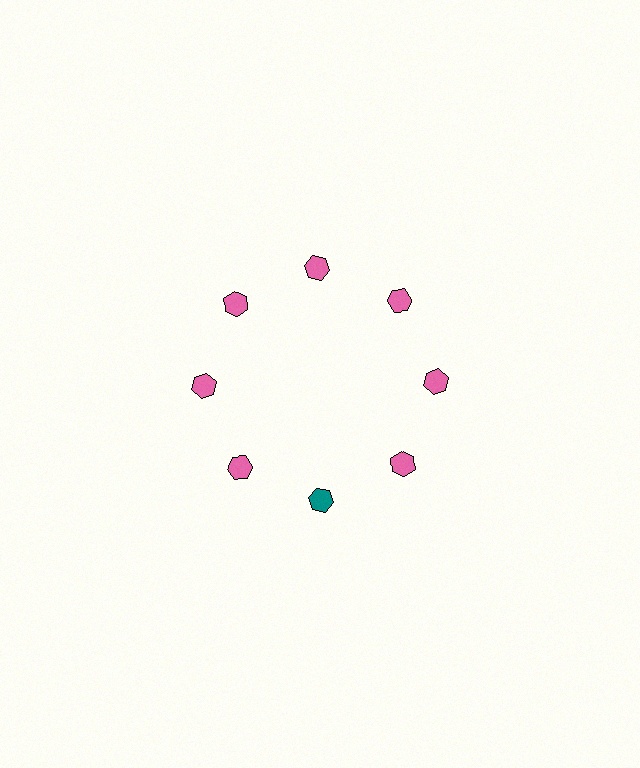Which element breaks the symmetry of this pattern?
The teal hexagon at roughly the 6 o'clock position breaks the symmetry. All other shapes are pink hexagons.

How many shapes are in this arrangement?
There are 8 shapes arranged in a ring pattern.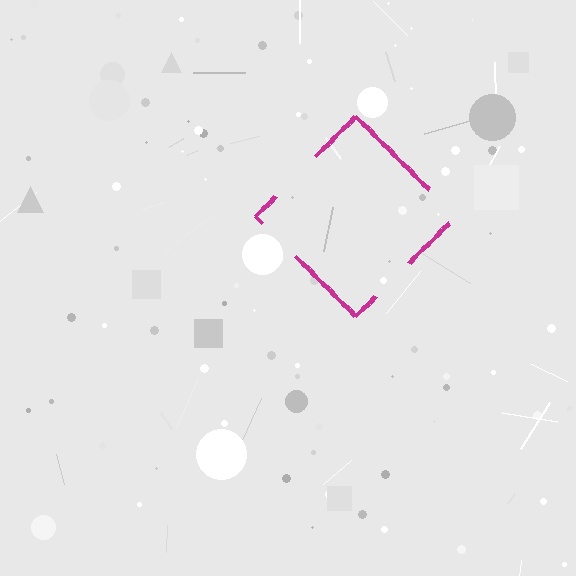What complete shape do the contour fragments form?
The contour fragments form a diamond.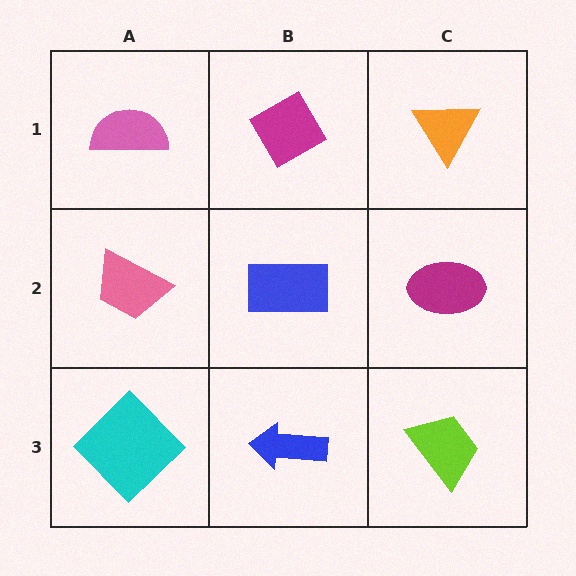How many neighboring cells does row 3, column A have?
2.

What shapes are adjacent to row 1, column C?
A magenta ellipse (row 2, column C), a magenta diamond (row 1, column B).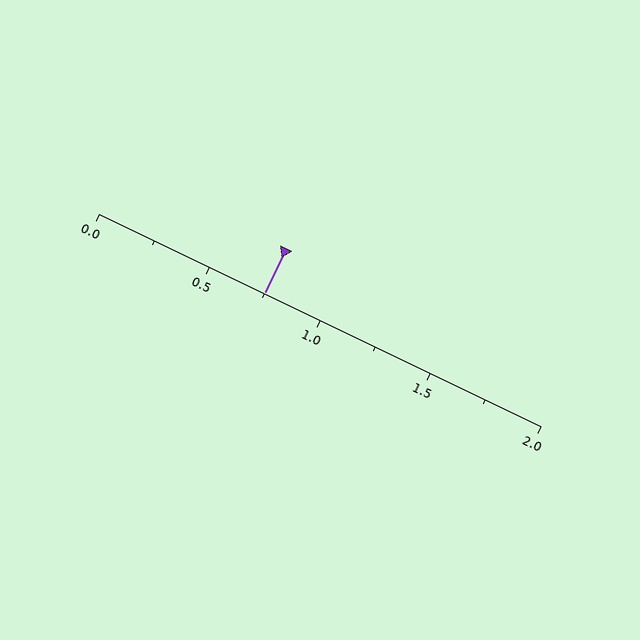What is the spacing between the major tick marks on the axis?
The major ticks are spaced 0.5 apart.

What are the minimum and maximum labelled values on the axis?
The axis runs from 0.0 to 2.0.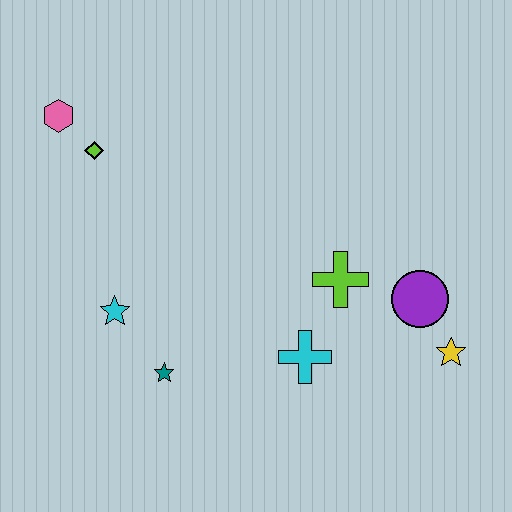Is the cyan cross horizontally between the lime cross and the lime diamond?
Yes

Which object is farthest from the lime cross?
The pink hexagon is farthest from the lime cross.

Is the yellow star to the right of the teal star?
Yes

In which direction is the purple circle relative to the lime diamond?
The purple circle is to the right of the lime diamond.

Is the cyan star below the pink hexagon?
Yes